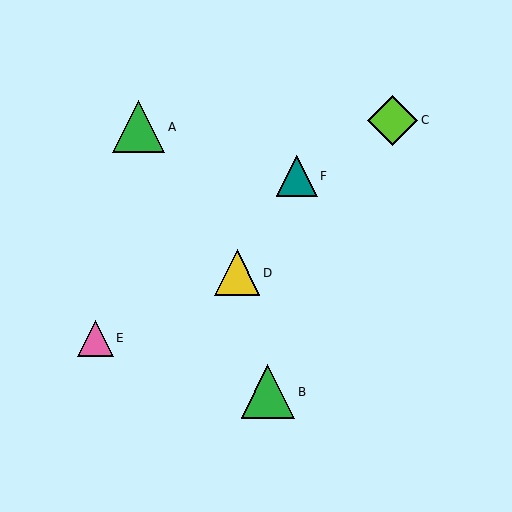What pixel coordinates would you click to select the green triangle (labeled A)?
Click at (139, 127) to select the green triangle A.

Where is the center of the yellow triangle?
The center of the yellow triangle is at (237, 273).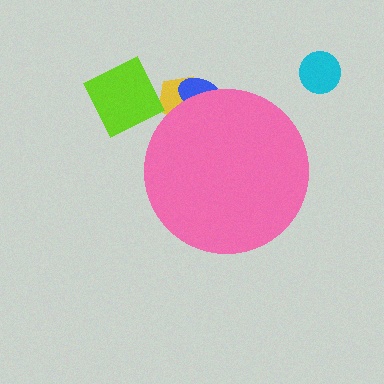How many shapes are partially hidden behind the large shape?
2 shapes are partially hidden.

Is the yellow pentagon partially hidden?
Yes, the yellow pentagon is partially hidden behind the pink circle.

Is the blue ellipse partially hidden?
Yes, the blue ellipse is partially hidden behind the pink circle.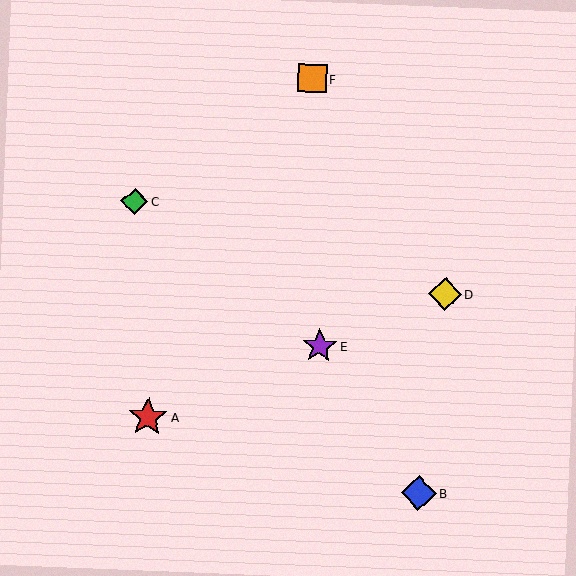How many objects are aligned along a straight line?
3 objects (A, D, E) are aligned along a straight line.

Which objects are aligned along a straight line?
Objects A, D, E are aligned along a straight line.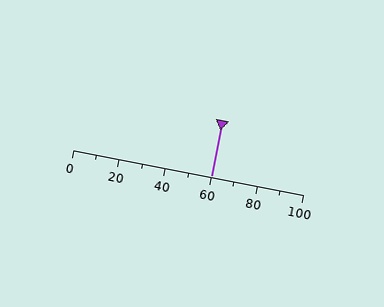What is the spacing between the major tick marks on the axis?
The major ticks are spaced 20 apart.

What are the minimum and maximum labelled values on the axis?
The axis runs from 0 to 100.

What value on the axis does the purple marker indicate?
The marker indicates approximately 60.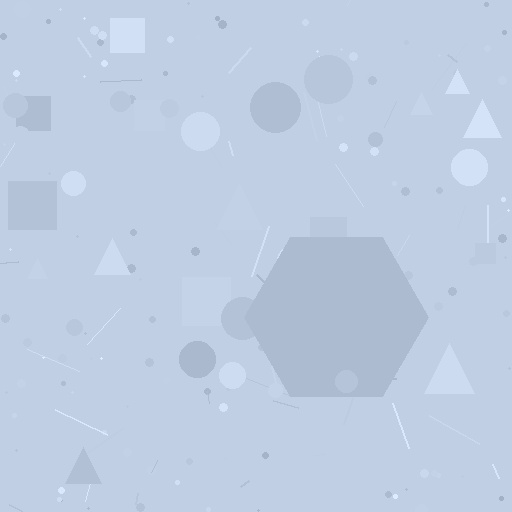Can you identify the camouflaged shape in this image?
The camouflaged shape is a hexagon.